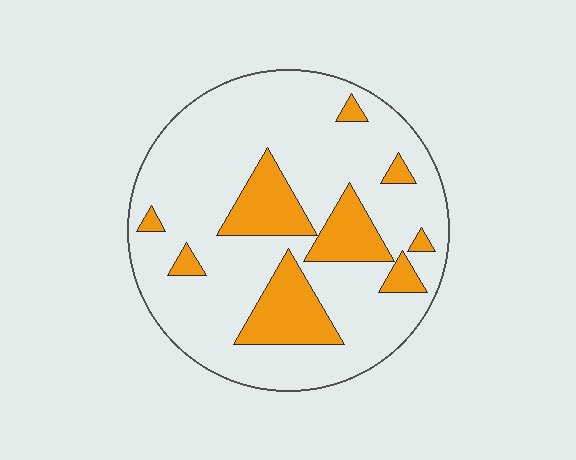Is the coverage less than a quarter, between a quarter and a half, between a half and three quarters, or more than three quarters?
Less than a quarter.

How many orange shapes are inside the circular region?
9.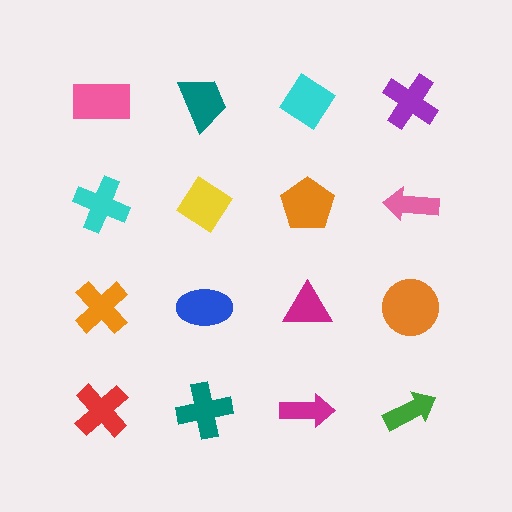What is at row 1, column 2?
A teal trapezoid.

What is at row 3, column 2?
A blue ellipse.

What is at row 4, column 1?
A red cross.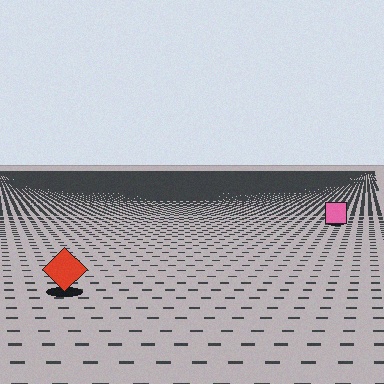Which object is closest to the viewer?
The red diamond is closest. The texture marks near it are larger and more spread out.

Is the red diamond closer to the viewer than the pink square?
Yes. The red diamond is closer — you can tell from the texture gradient: the ground texture is coarser near it.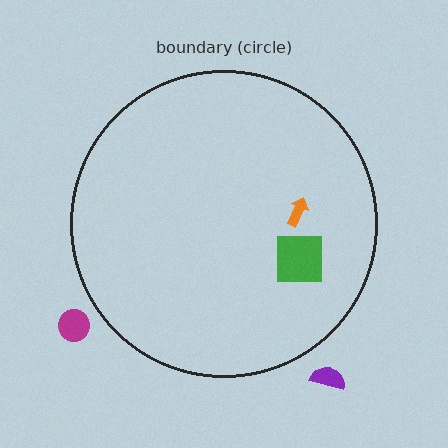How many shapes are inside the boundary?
2 inside, 2 outside.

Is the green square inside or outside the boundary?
Inside.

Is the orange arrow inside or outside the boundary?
Inside.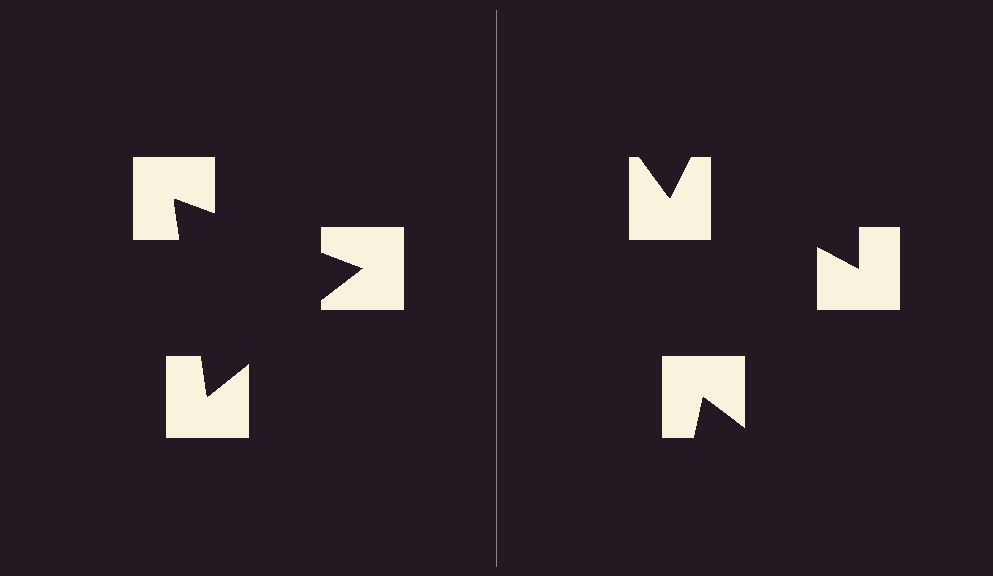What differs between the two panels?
The notched squares are positioned identically on both sides; only the wedge orientations differ. On the left they align to a triangle; on the right they are misaligned.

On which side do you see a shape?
An illusory triangle appears on the left side. On the right side the wedge cuts are rotated, so no coherent shape forms.